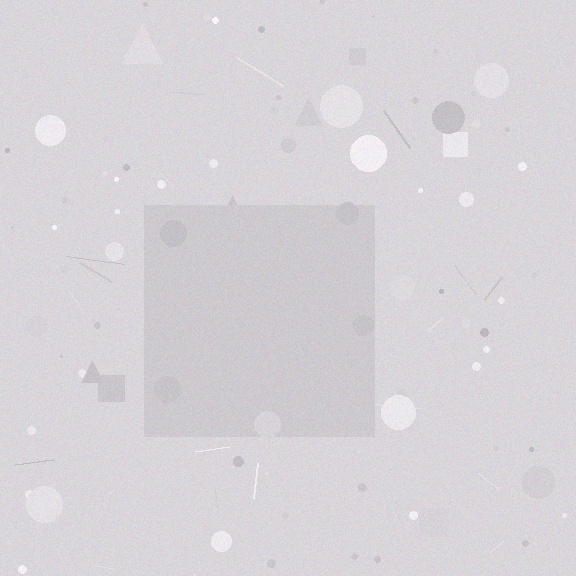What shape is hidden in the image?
A square is hidden in the image.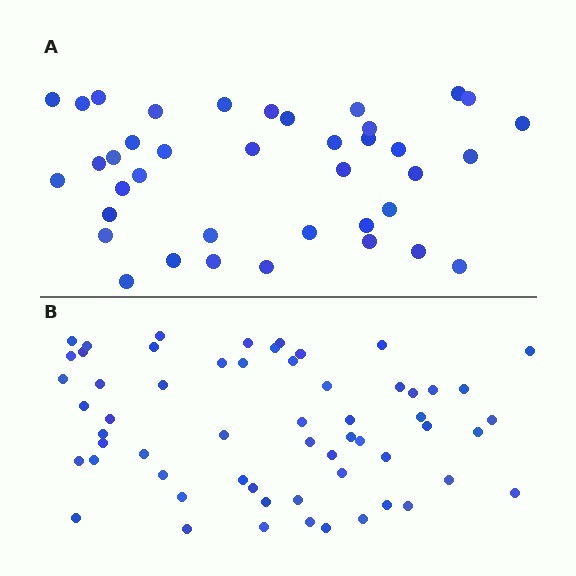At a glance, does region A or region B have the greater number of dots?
Region B (the bottom region) has more dots.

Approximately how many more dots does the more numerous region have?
Region B has approximately 20 more dots than region A.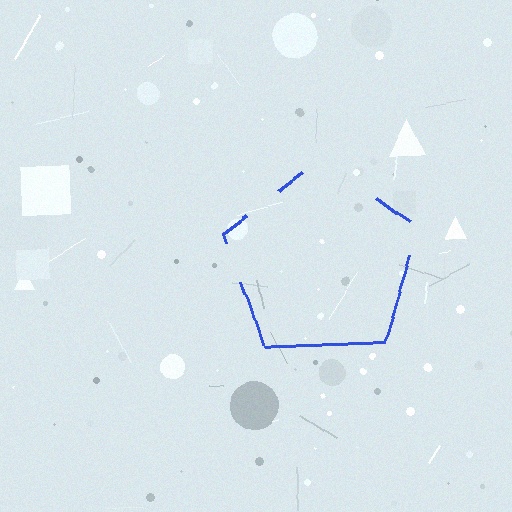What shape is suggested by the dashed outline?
The dashed outline suggests a pentagon.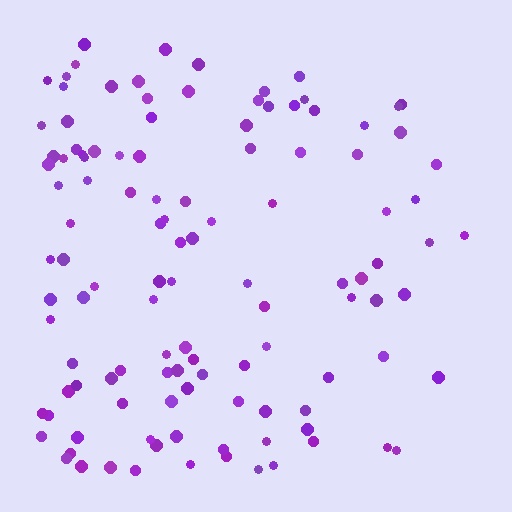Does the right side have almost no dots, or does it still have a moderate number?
Still a moderate number, just noticeably fewer than the left.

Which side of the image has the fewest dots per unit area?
The right.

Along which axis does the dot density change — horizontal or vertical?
Horizontal.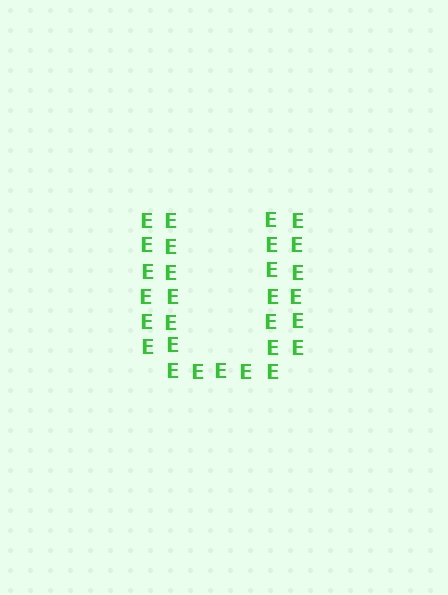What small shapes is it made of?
It is made of small letter E's.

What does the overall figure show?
The overall figure shows the letter U.